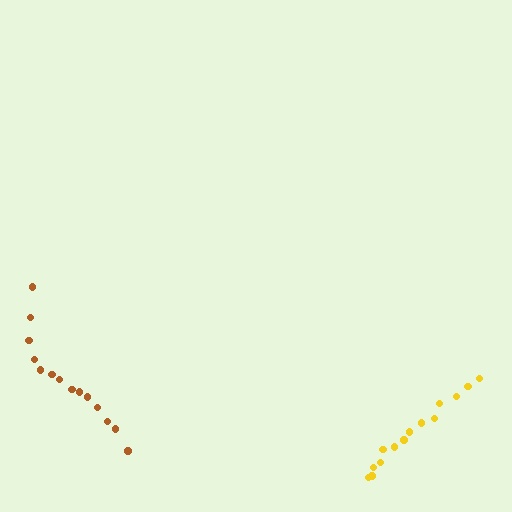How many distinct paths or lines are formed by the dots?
There are 2 distinct paths.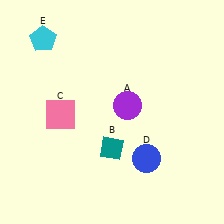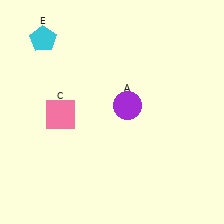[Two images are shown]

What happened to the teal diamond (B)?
The teal diamond (B) was removed in Image 2. It was in the bottom-left area of Image 1.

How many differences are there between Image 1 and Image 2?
There are 2 differences between the two images.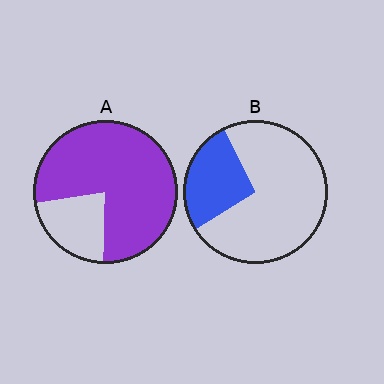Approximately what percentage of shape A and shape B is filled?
A is approximately 80% and B is approximately 25%.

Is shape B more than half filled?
No.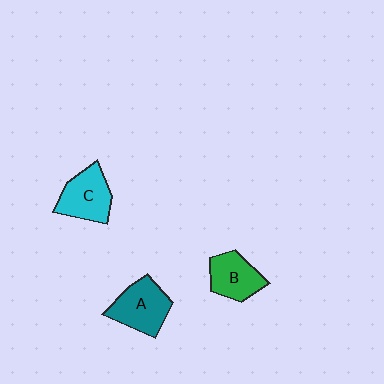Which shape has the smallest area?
Shape B (green).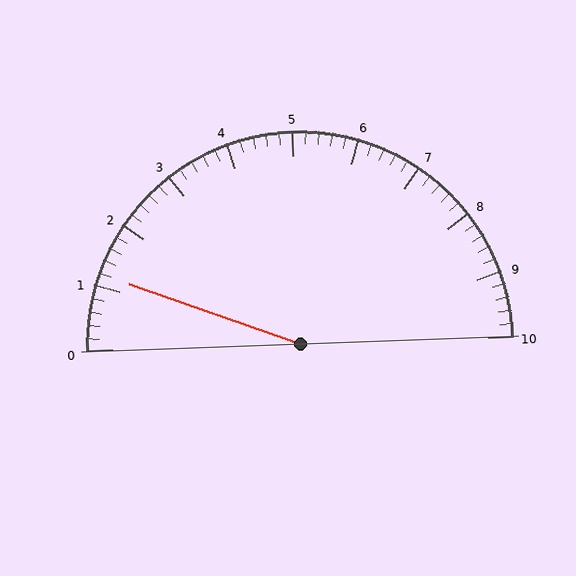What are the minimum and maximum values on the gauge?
The gauge ranges from 0 to 10.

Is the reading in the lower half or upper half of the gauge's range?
The reading is in the lower half of the range (0 to 10).